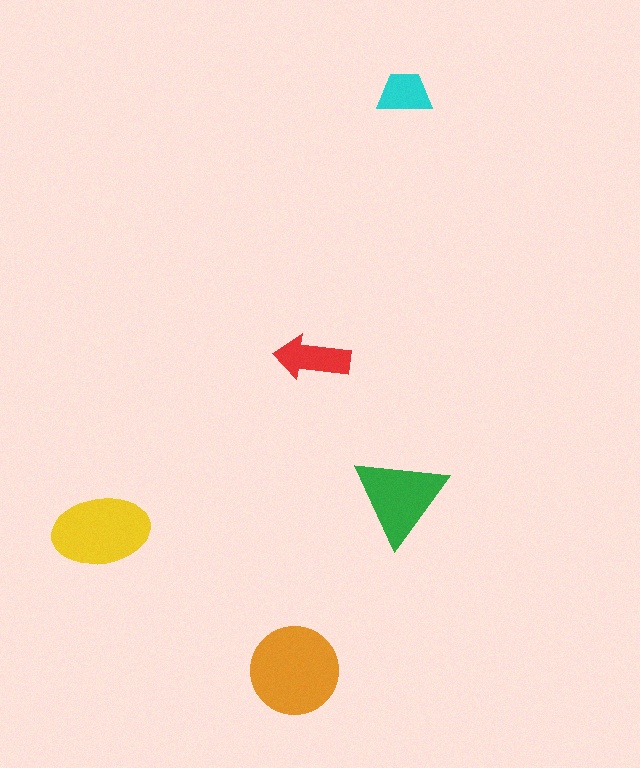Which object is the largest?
The orange circle.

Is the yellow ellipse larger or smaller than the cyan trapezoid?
Larger.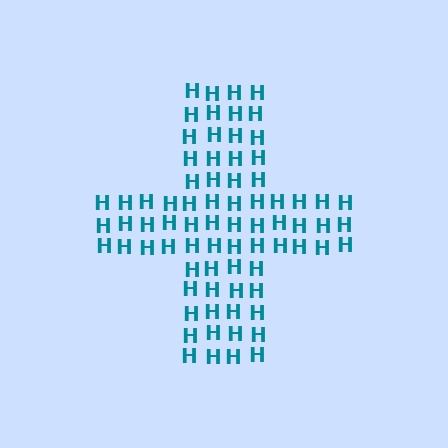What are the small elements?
The small elements are letter H's.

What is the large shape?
The large shape is a cross.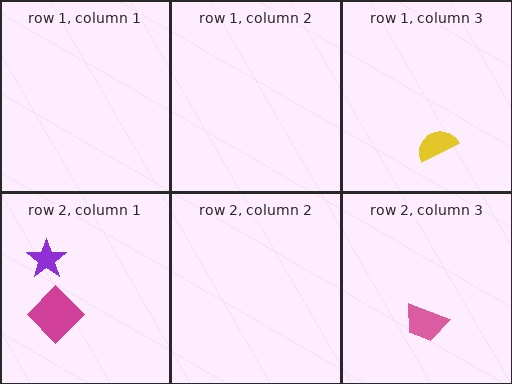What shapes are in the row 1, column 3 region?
The yellow semicircle.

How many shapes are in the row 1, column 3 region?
1.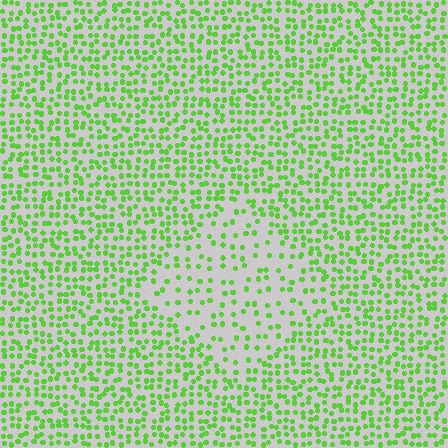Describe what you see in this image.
The image contains small lime elements arranged at two different densities. A diamond-shaped region is visible where the elements are less densely packed than the surrounding area.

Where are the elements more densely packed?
The elements are more densely packed outside the diamond boundary.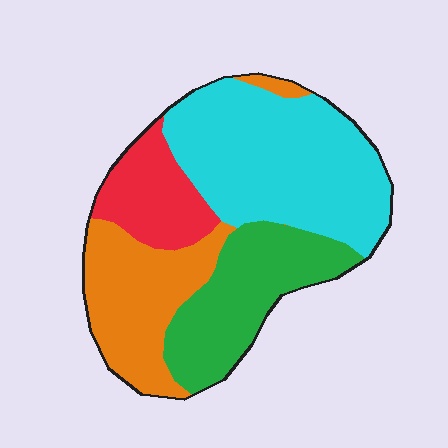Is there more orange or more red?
Orange.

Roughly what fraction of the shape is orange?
Orange covers about 25% of the shape.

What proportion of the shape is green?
Green covers around 25% of the shape.